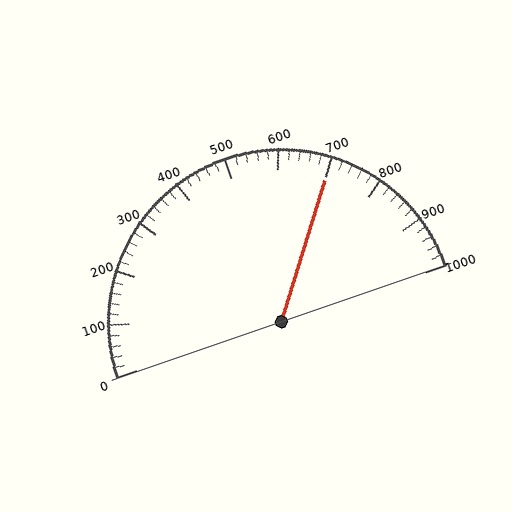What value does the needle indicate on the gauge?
The needle indicates approximately 700.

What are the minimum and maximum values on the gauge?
The gauge ranges from 0 to 1000.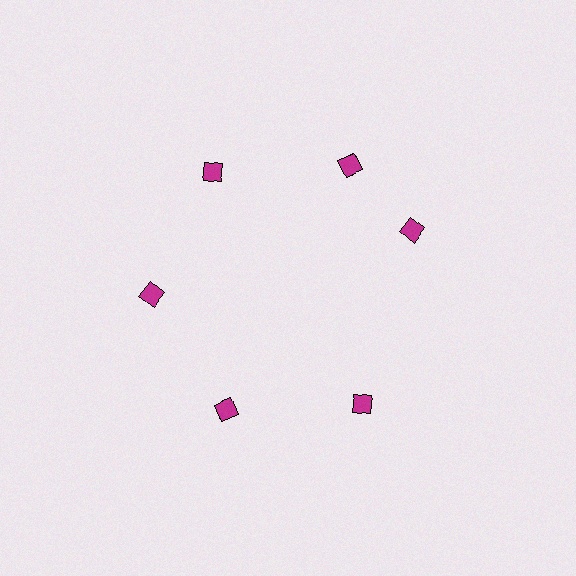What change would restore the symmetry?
The symmetry would be restored by rotating it back into even spacing with its neighbors so that all 6 diamonds sit at equal angles and equal distance from the center.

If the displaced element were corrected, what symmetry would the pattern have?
It would have 6-fold rotational symmetry — the pattern would map onto itself every 60 degrees.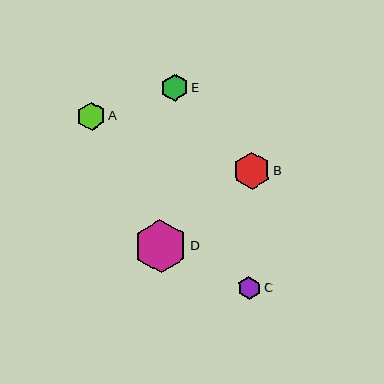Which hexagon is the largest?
Hexagon D is the largest with a size of approximately 53 pixels.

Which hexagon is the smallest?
Hexagon C is the smallest with a size of approximately 23 pixels.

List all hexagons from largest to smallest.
From largest to smallest: D, B, A, E, C.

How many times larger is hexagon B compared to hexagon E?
Hexagon B is approximately 1.4 times the size of hexagon E.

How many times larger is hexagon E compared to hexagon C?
Hexagon E is approximately 1.2 times the size of hexagon C.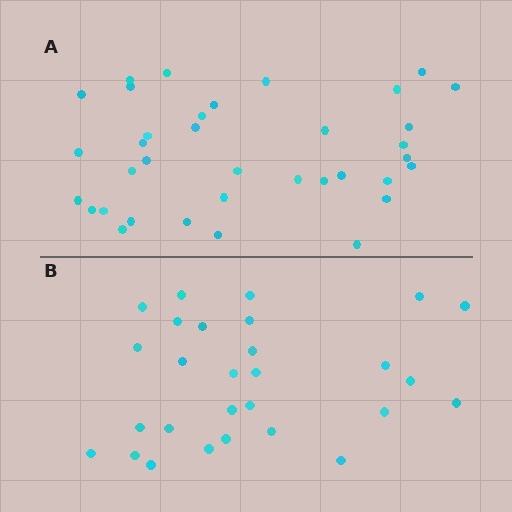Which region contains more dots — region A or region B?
Region A (the top region) has more dots.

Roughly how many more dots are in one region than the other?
Region A has roughly 8 or so more dots than region B.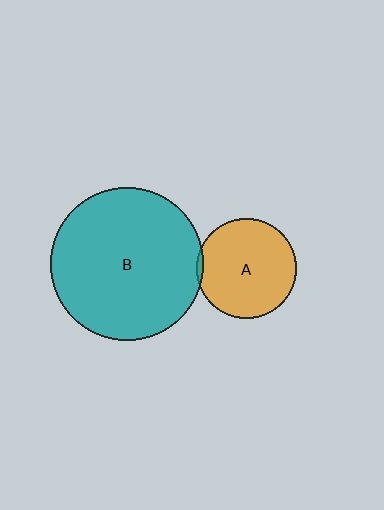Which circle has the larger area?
Circle B (teal).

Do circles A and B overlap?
Yes.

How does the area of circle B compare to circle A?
Approximately 2.4 times.